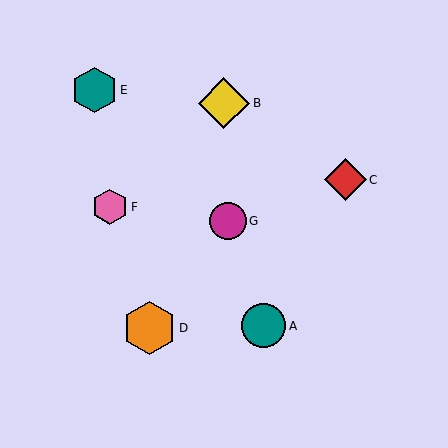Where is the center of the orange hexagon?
The center of the orange hexagon is at (149, 328).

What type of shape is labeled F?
Shape F is a pink hexagon.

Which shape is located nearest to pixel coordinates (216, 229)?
The magenta circle (labeled G) at (228, 221) is nearest to that location.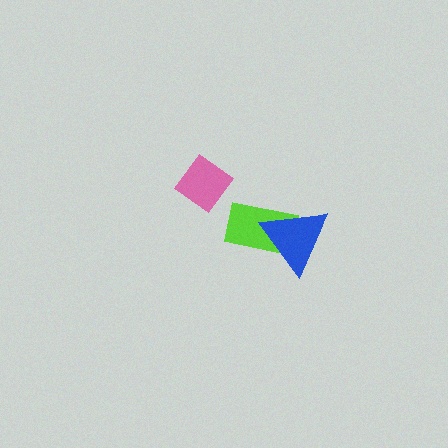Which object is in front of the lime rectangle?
The blue triangle is in front of the lime rectangle.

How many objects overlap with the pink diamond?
0 objects overlap with the pink diamond.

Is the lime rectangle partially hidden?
Yes, it is partially covered by another shape.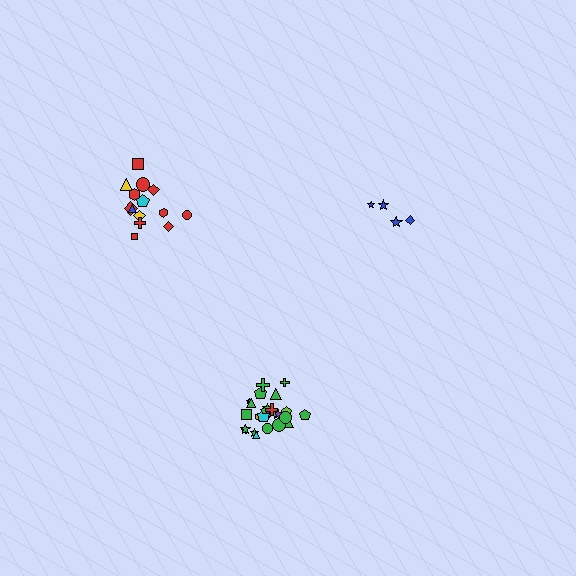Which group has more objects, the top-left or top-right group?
The top-left group.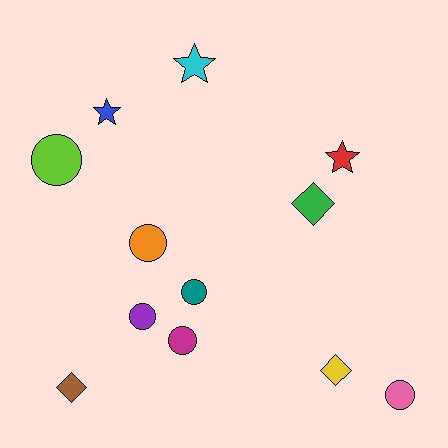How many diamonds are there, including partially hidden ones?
There are 3 diamonds.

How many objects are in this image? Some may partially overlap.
There are 12 objects.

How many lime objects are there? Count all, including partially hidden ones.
There is 1 lime object.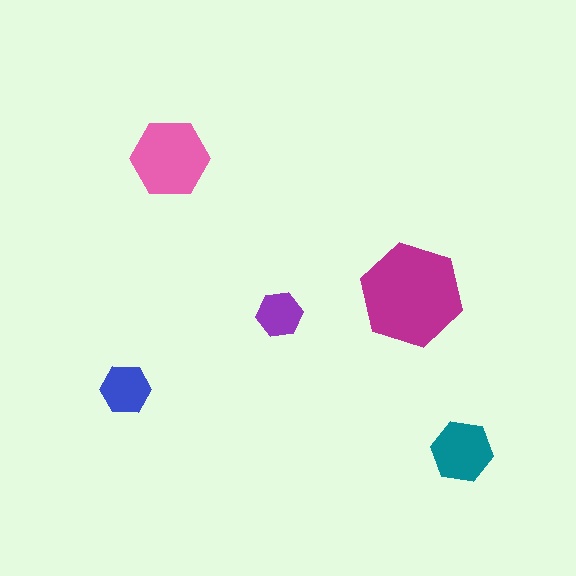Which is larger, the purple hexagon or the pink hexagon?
The pink one.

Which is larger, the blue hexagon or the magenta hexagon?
The magenta one.